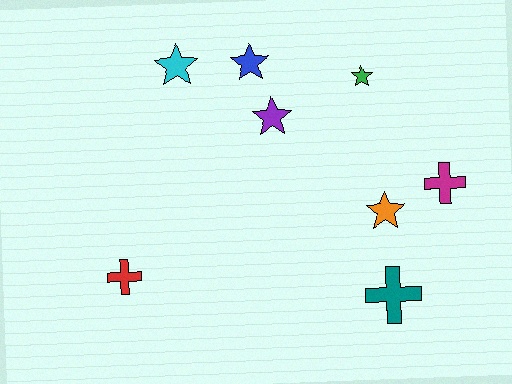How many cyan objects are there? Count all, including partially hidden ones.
There is 1 cyan object.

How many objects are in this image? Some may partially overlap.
There are 8 objects.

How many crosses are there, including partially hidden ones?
There are 3 crosses.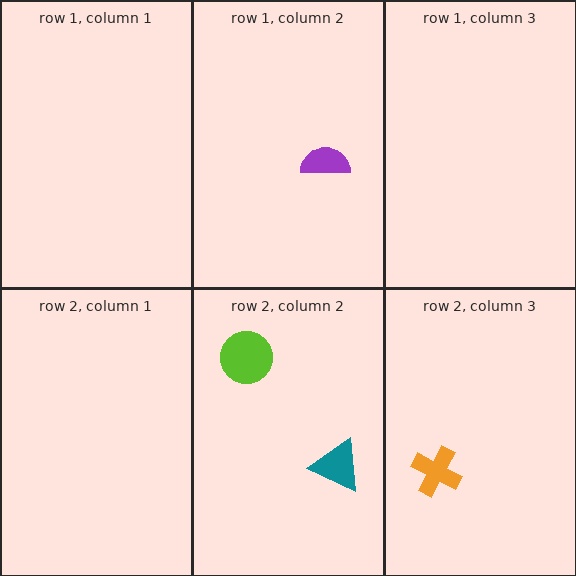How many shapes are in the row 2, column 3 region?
1.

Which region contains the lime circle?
The row 2, column 2 region.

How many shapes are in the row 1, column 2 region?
1.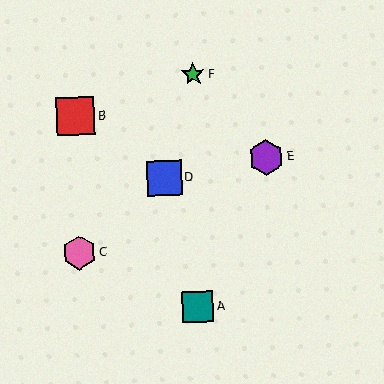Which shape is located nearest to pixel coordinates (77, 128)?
The red square (labeled B) at (75, 116) is nearest to that location.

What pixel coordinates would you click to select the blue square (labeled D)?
Click at (164, 178) to select the blue square D.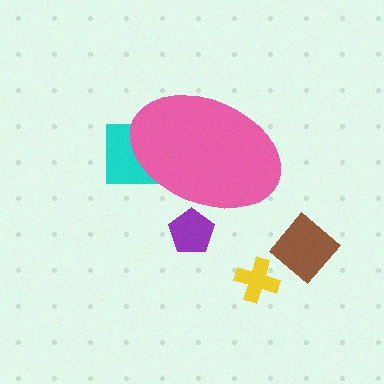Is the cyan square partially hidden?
Yes, the cyan square is partially hidden behind the pink ellipse.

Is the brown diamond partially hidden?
No, the brown diamond is fully visible.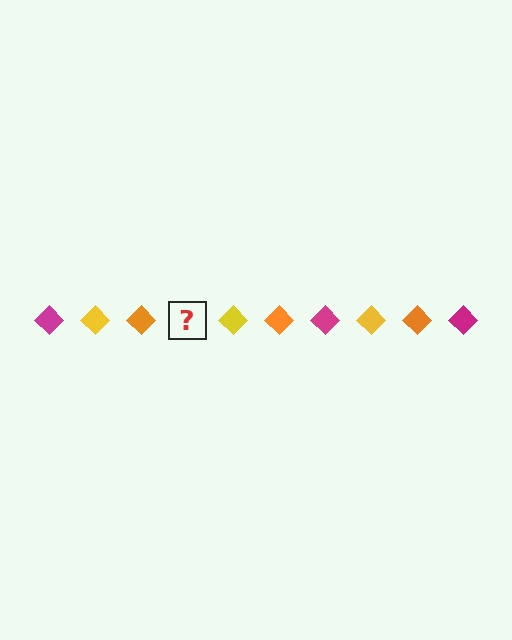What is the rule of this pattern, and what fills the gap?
The rule is that the pattern cycles through magenta, yellow, orange diamonds. The gap should be filled with a magenta diamond.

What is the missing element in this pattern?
The missing element is a magenta diamond.